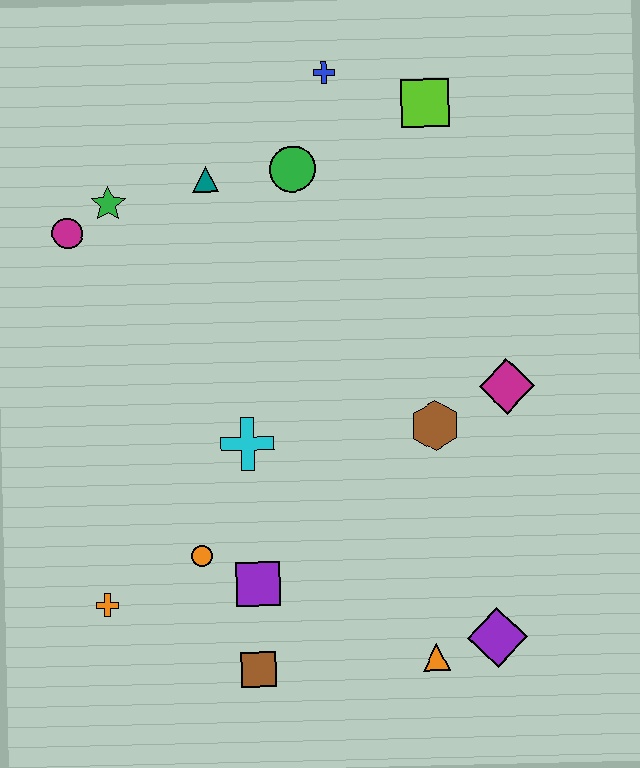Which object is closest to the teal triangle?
The green circle is closest to the teal triangle.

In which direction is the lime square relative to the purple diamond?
The lime square is above the purple diamond.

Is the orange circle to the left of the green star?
No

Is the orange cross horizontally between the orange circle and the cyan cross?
No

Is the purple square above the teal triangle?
No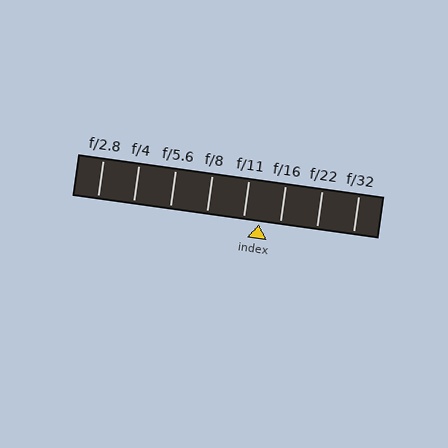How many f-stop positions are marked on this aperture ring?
There are 8 f-stop positions marked.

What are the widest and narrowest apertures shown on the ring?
The widest aperture shown is f/2.8 and the narrowest is f/32.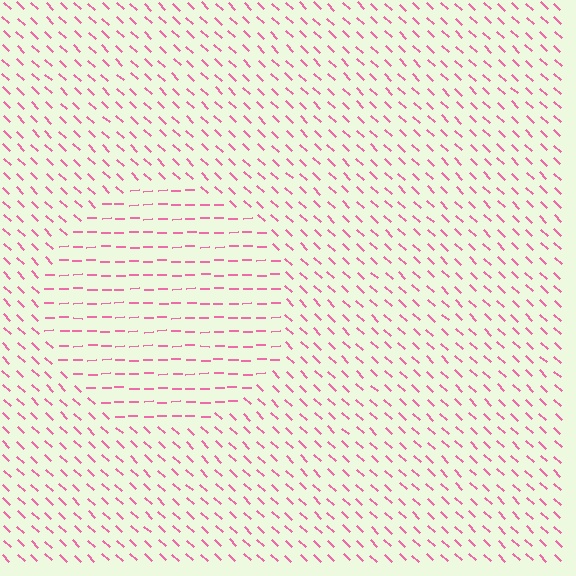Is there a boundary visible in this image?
Yes, there is a texture boundary formed by a change in line orientation.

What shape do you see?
I see a circle.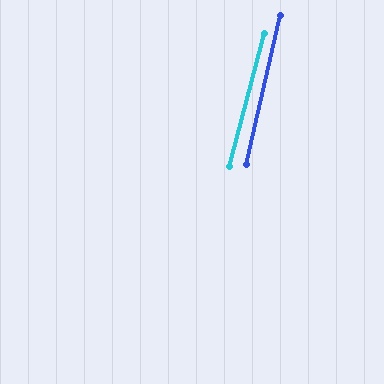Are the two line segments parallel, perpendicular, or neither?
Parallel — their directions differ by only 1.9°.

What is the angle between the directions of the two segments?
Approximately 2 degrees.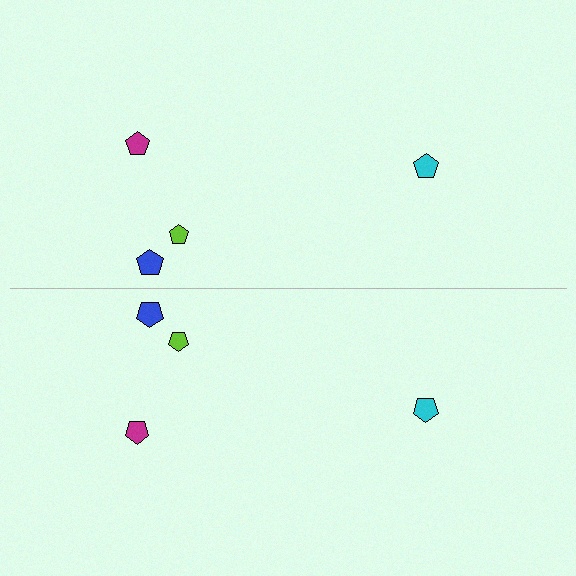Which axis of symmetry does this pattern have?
The pattern has a horizontal axis of symmetry running through the center of the image.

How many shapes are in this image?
There are 8 shapes in this image.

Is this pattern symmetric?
Yes, this pattern has bilateral (reflection) symmetry.